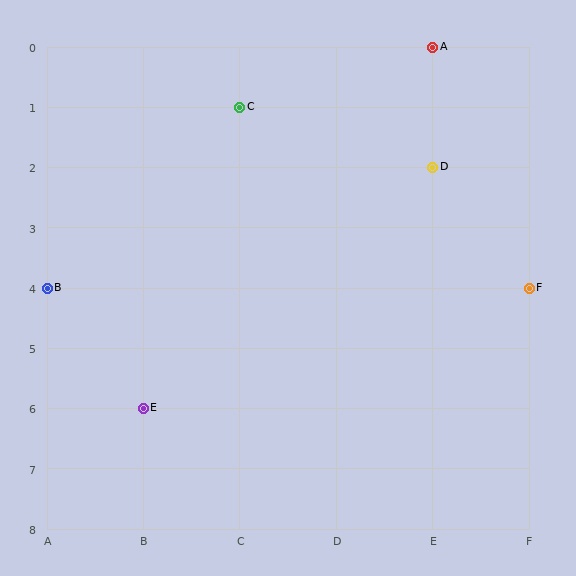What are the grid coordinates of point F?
Point F is at grid coordinates (F, 4).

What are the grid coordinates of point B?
Point B is at grid coordinates (A, 4).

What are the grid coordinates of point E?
Point E is at grid coordinates (B, 6).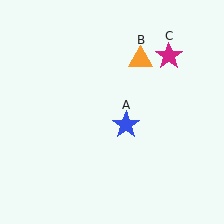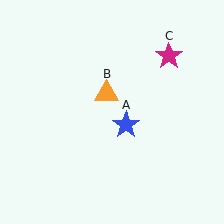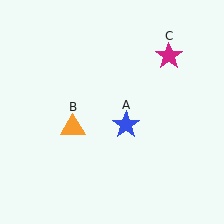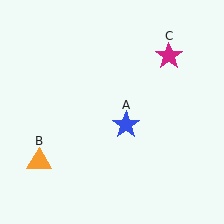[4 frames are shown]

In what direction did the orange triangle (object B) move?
The orange triangle (object B) moved down and to the left.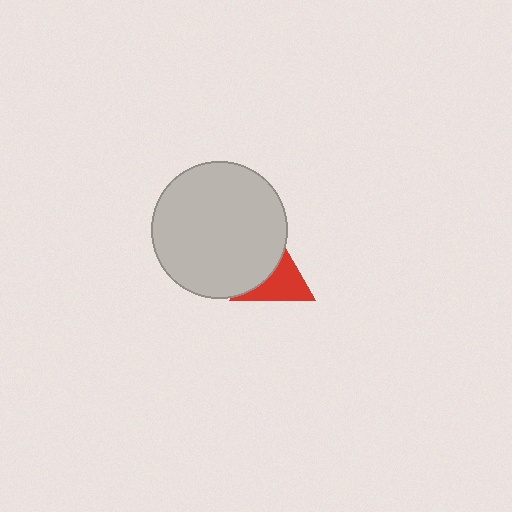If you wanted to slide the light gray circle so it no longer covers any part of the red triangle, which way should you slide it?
Slide it toward the upper-left — that is the most direct way to separate the two shapes.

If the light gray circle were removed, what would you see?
You would see the complete red triangle.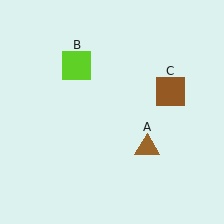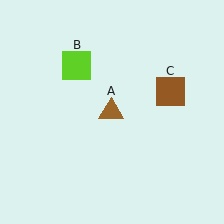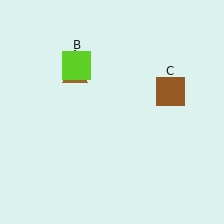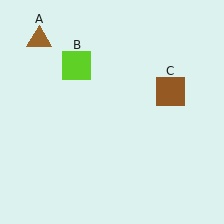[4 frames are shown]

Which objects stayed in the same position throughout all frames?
Lime square (object B) and brown square (object C) remained stationary.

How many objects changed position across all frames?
1 object changed position: brown triangle (object A).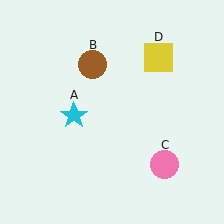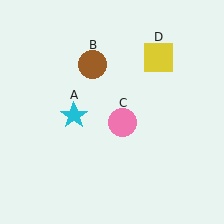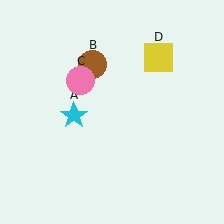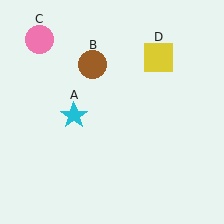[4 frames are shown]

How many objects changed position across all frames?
1 object changed position: pink circle (object C).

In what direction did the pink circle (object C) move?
The pink circle (object C) moved up and to the left.